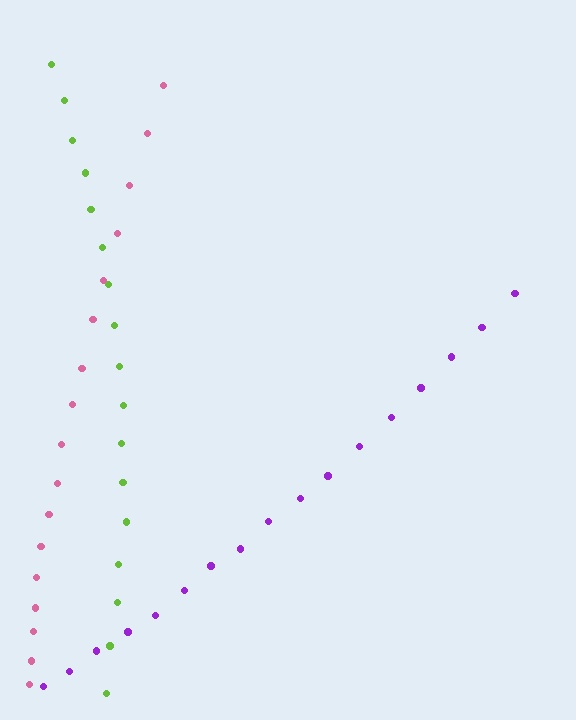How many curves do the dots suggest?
There are 3 distinct paths.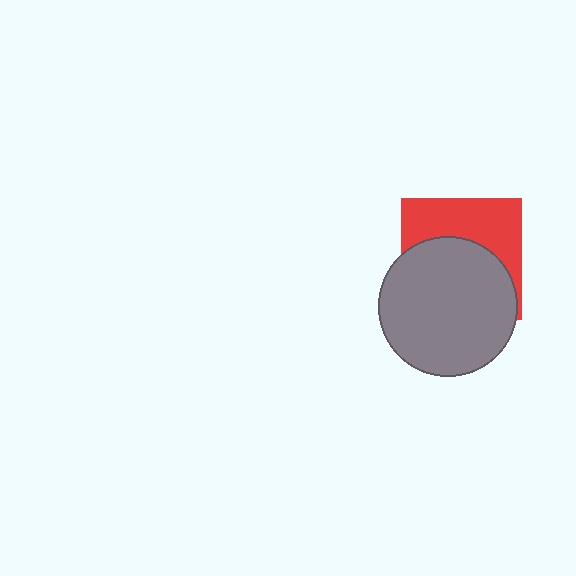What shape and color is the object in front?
The object in front is a gray circle.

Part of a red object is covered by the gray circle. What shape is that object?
It is a square.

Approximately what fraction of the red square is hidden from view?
Roughly 57% of the red square is hidden behind the gray circle.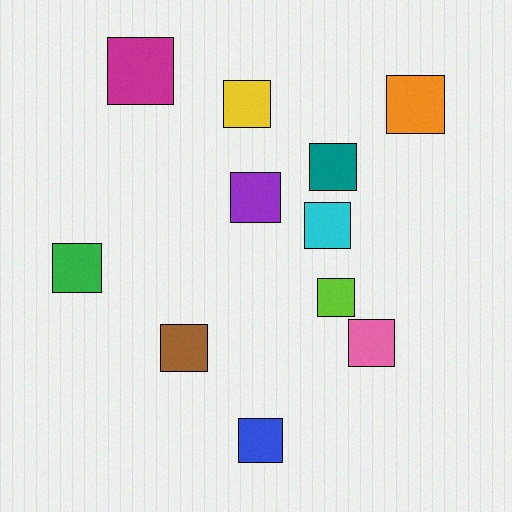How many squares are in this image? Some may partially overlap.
There are 11 squares.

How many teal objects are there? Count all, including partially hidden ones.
There is 1 teal object.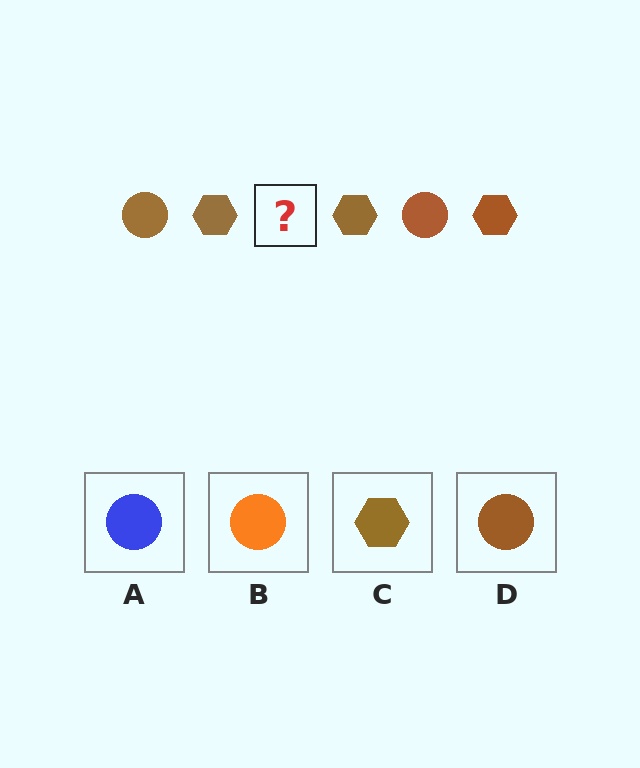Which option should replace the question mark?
Option D.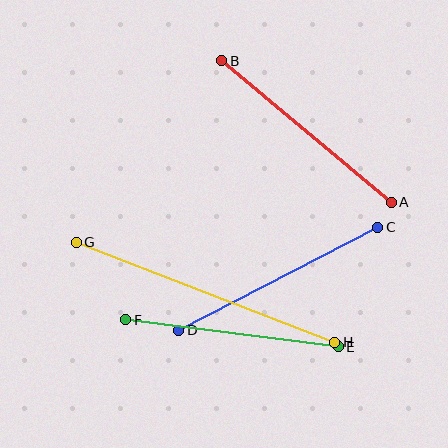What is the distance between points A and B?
The distance is approximately 220 pixels.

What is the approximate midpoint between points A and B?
The midpoint is at approximately (307, 131) pixels.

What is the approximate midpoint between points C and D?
The midpoint is at approximately (278, 279) pixels.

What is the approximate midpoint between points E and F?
The midpoint is at approximately (232, 333) pixels.